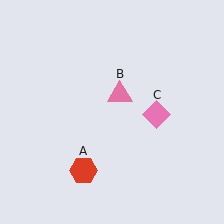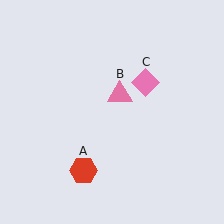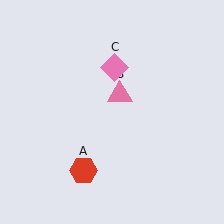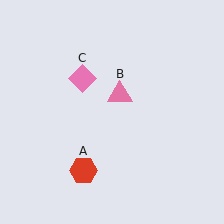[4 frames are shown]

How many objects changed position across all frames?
1 object changed position: pink diamond (object C).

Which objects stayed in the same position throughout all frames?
Red hexagon (object A) and pink triangle (object B) remained stationary.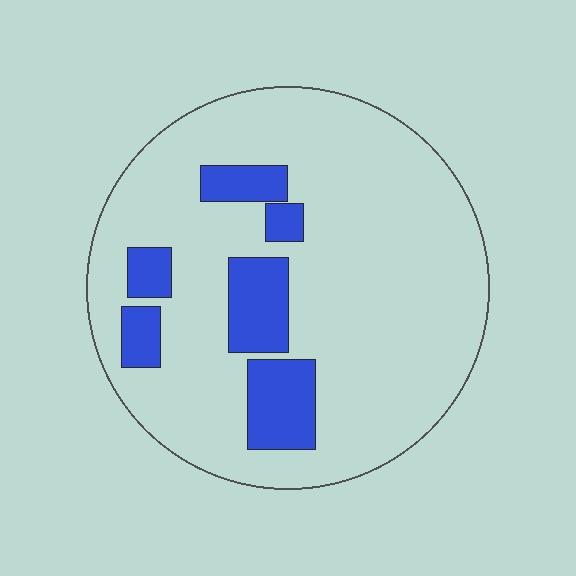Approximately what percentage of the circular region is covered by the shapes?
Approximately 15%.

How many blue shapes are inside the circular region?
6.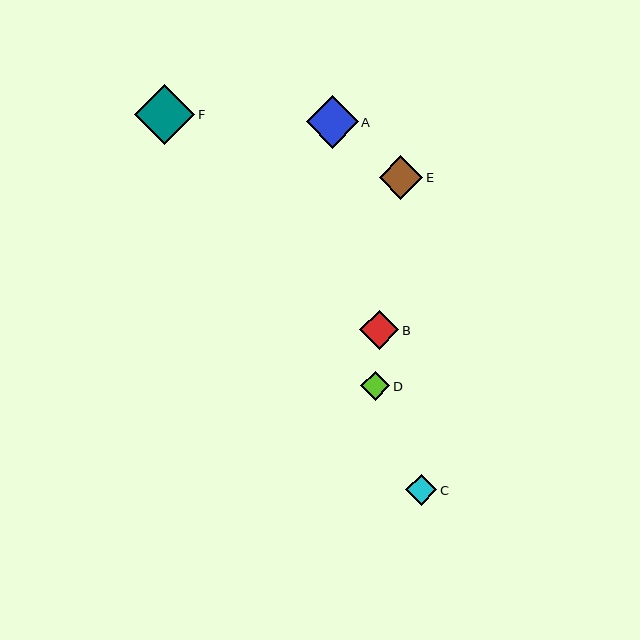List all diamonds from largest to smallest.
From largest to smallest: F, A, E, B, C, D.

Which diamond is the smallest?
Diamond D is the smallest with a size of approximately 29 pixels.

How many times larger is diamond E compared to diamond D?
Diamond E is approximately 1.5 times the size of diamond D.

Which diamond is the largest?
Diamond F is the largest with a size of approximately 60 pixels.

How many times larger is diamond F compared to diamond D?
Diamond F is approximately 2.1 times the size of diamond D.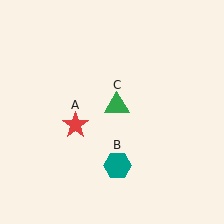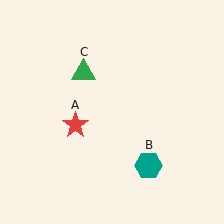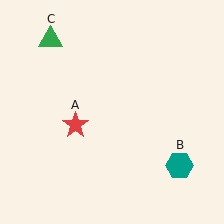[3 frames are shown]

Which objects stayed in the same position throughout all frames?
Red star (object A) remained stationary.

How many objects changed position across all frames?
2 objects changed position: teal hexagon (object B), green triangle (object C).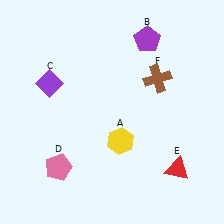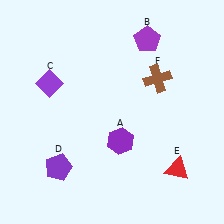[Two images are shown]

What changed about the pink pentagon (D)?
In Image 1, D is pink. In Image 2, it changed to purple.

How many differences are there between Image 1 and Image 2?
There are 2 differences between the two images.